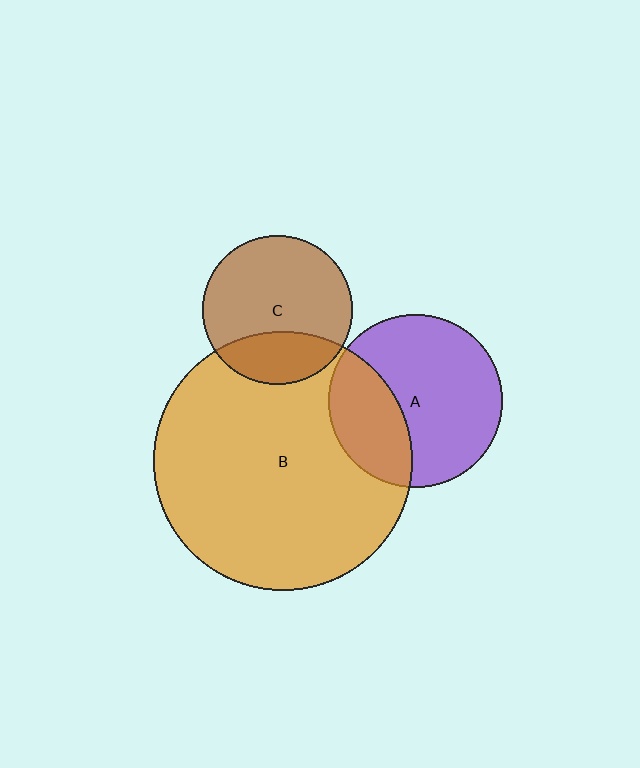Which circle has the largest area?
Circle B (orange).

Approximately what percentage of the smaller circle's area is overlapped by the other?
Approximately 30%.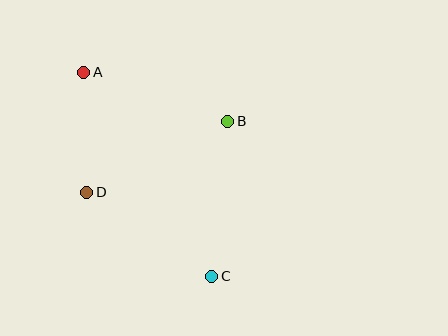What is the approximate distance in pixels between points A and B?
The distance between A and B is approximately 152 pixels.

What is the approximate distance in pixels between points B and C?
The distance between B and C is approximately 156 pixels.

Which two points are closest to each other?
Points A and D are closest to each other.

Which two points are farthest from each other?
Points A and C are farthest from each other.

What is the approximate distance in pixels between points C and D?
The distance between C and D is approximately 150 pixels.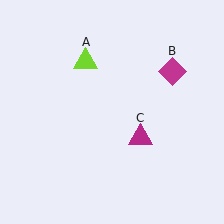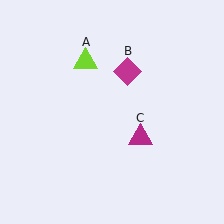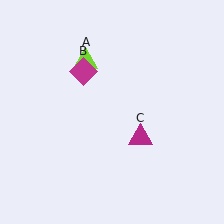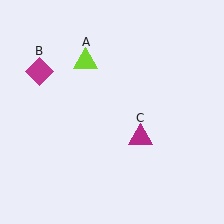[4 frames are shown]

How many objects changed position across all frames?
1 object changed position: magenta diamond (object B).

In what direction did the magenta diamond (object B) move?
The magenta diamond (object B) moved left.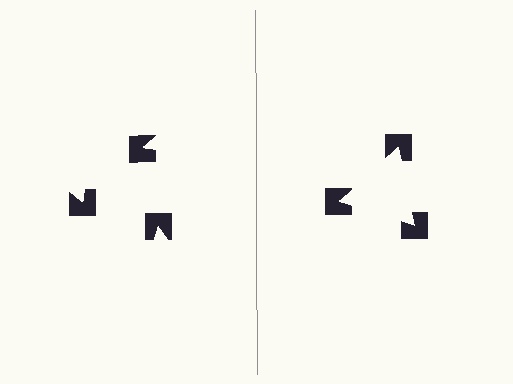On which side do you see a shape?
An illusory triangle appears on the right side. On the left side the wedge cuts are rotated, so no coherent shape forms.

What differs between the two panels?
The notched squares are positioned identically on both sides; only the wedge orientations differ. On the right they align to a triangle; on the left they are misaligned.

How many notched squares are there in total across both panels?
6 — 3 on each side.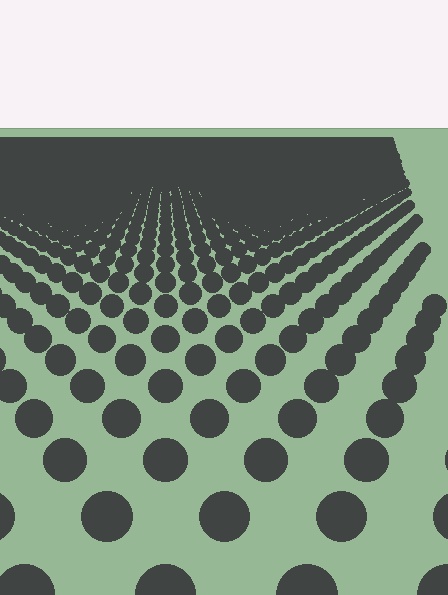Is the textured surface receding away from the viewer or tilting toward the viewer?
The surface is receding away from the viewer. Texture elements get smaller and denser toward the top.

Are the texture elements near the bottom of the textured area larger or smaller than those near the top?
Larger. Near the bottom, elements are closer to the viewer and appear at a bigger on-screen size.